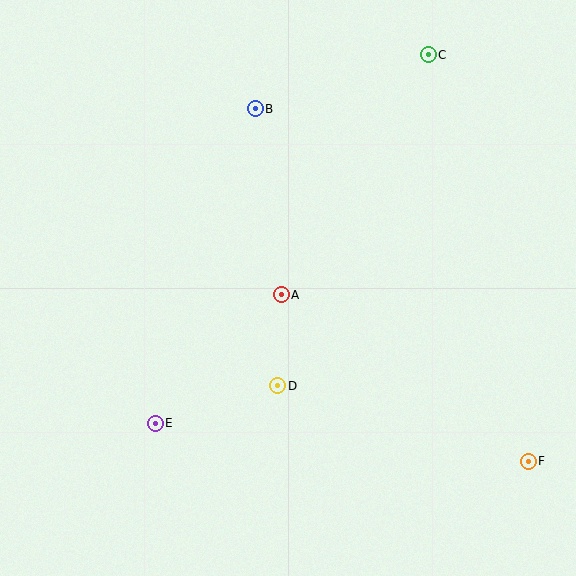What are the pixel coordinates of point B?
Point B is at (255, 109).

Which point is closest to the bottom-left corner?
Point E is closest to the bottom-left corner.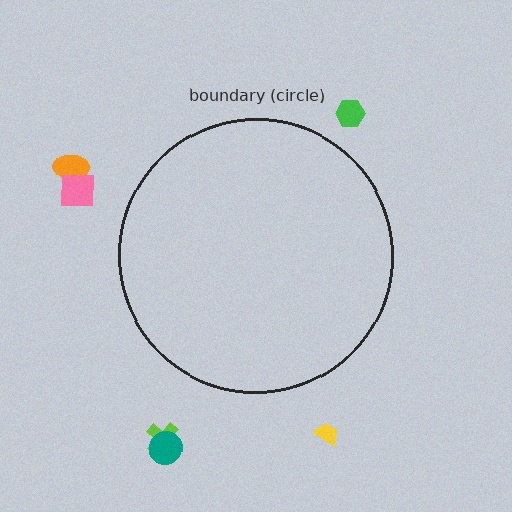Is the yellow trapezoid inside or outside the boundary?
Outside.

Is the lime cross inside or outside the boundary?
Outside.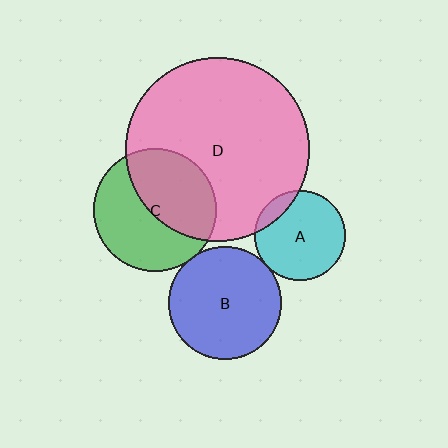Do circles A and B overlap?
Yes.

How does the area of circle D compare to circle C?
Approximately 2.2 times.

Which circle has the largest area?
Circle D (pink).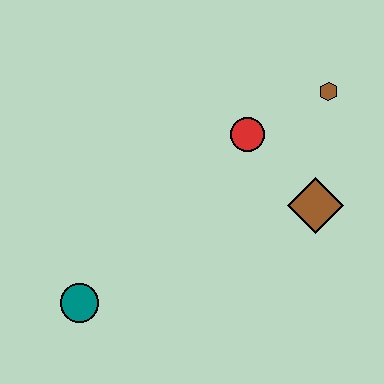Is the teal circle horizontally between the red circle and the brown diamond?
No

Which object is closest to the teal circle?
The red circle is closest to the teal circle.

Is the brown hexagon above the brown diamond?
Yes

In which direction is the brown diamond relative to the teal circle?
The brown diamond is to the right of the teal circle.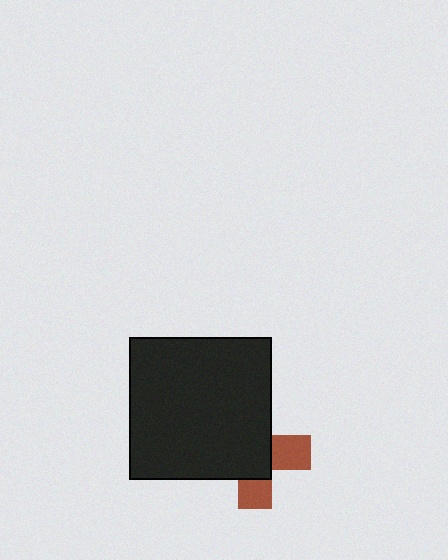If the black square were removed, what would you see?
You would see the complete brown cross.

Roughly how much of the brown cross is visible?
A small part of it is visible (roughly 36%).